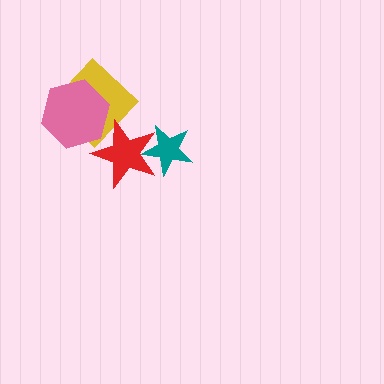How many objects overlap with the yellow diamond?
2 objects overlap with the yellow diamond.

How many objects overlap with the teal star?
1 object overlaps with the teal star.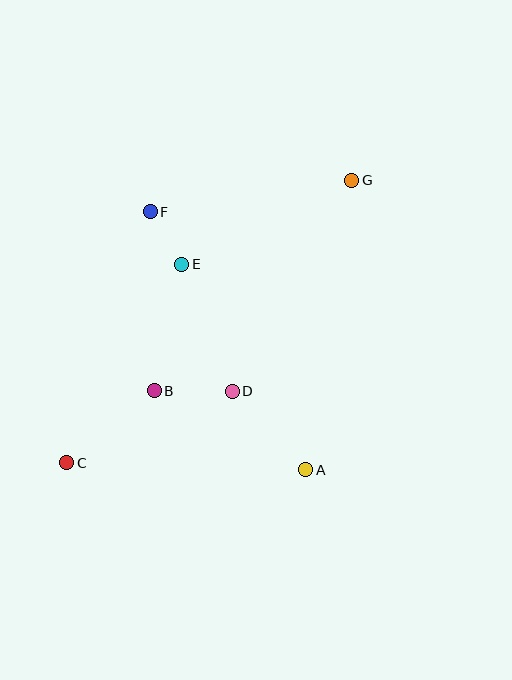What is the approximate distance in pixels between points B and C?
The distance between B and C is approximately 113 pixels.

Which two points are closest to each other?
Points E and F are closest to each other.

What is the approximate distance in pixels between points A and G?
The distance between A and G is approximately 293 pixels.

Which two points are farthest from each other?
Points C and G are farthest from each other.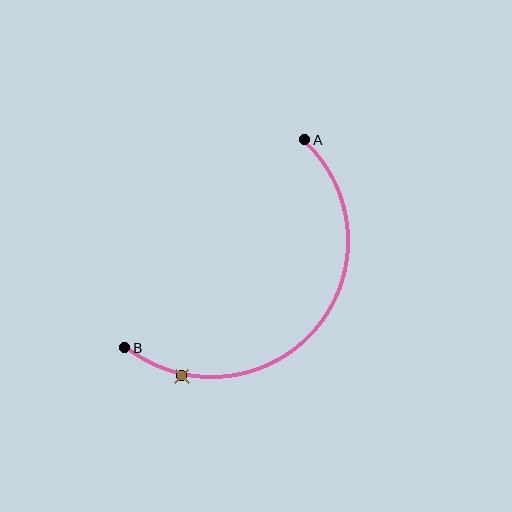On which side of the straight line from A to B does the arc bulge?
The arc bulges below and to the right of the straight line connecting A and B.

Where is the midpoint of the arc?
The arc midpoint is the point on the curve farthest from the straight line joining A and B. It sits below and to the right of that line.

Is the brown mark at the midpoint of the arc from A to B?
No. The brown mark lies on the arc but is closer to endpoint B. The arc midpoint would be at the point on the curve equidistant along the arc from both A and B.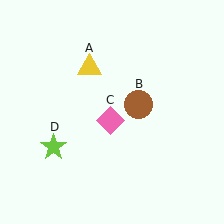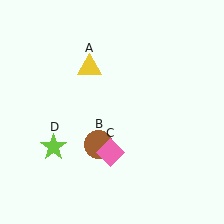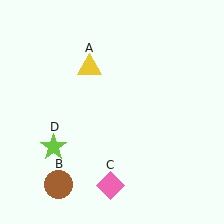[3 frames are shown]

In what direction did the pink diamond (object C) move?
The pink diamond (object C) moved down.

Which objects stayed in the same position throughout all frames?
Yellow triangle (object A) and lime star (object D) remained stationary.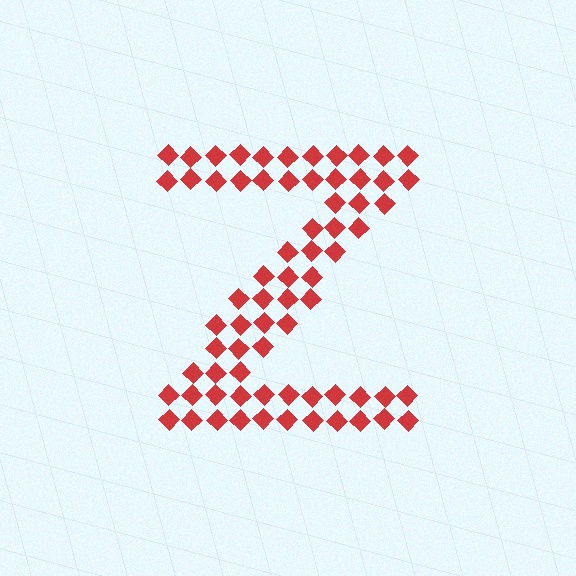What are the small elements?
The small elements are diamonds.